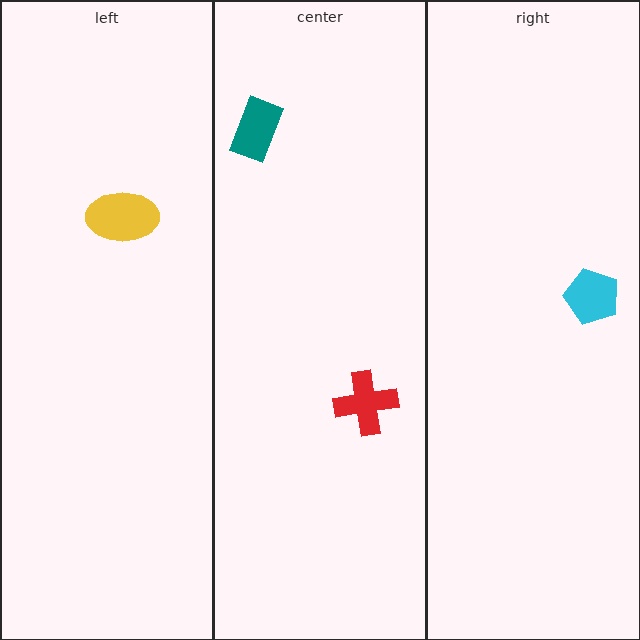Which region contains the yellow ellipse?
The left region.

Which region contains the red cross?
The center region.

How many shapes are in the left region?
1.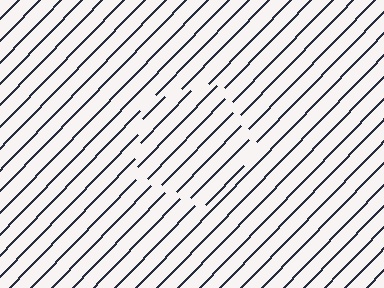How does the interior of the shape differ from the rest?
The interior of the shape contains the same grating, shifted by half a period — the contour is defined by the phase discontinuity where line-ends from the inner and outer gratings abut.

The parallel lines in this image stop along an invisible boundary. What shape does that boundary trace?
An illusory pentagon. The interior of the shape contains the same grating, shifted by half a period — the contour is defined by the phase discontinuity where line-ends from the inner and outer gratings abut.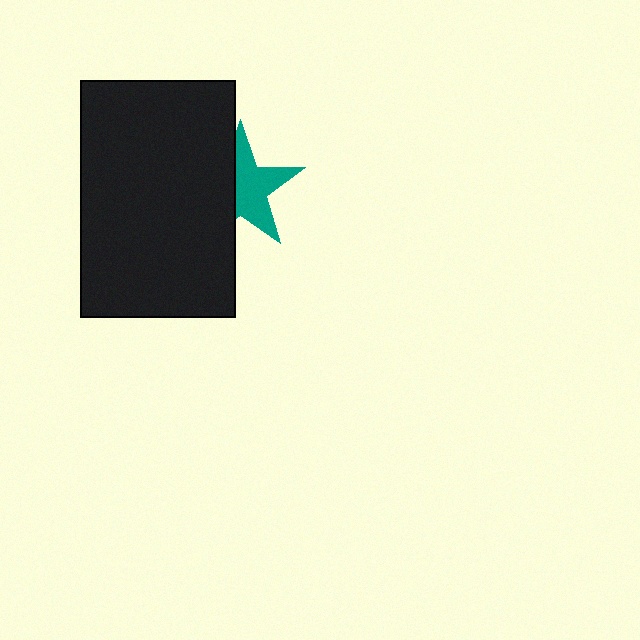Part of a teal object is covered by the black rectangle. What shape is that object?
It is a star.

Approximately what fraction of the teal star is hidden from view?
Roughly 42% of the teal star is hidden behind the black rectangle.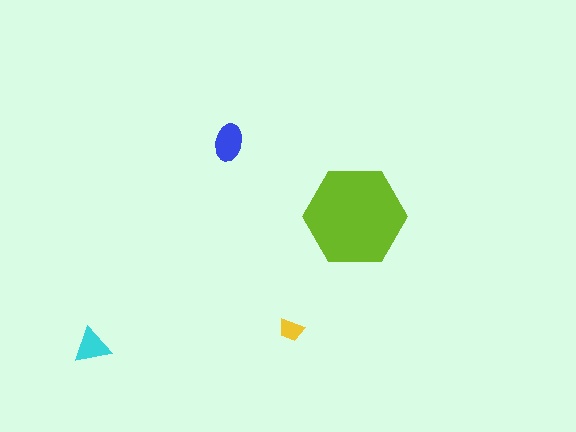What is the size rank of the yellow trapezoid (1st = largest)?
4th.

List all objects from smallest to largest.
The yellow trapezoid, the cyan triangle, the blue ellipse, the lime hexagon.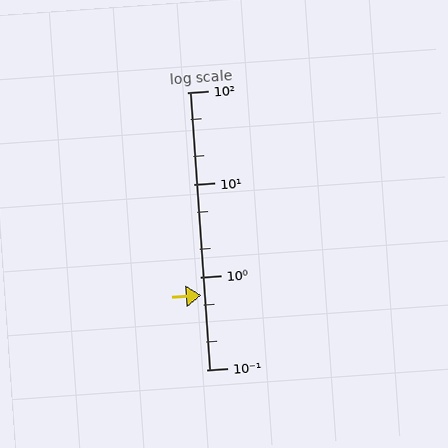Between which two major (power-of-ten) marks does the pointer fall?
The pointer is between 0.1 and 1.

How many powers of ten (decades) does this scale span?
The scale spans 3 decades, from 0.1 to 100.